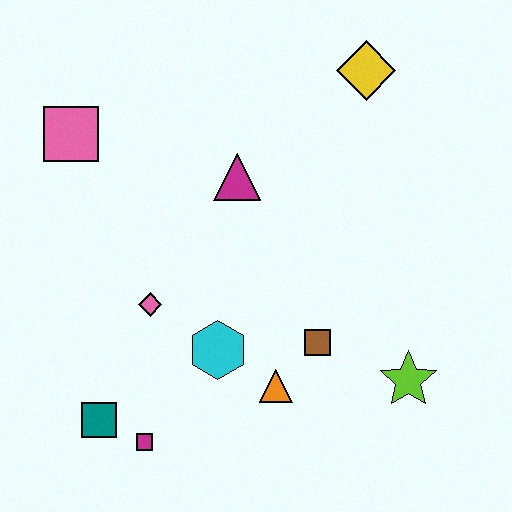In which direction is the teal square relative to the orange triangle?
The teal square is to the left of the orange triangle.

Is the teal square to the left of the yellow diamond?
Yes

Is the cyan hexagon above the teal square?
Yes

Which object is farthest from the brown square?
The pink square is farthest from the brown square.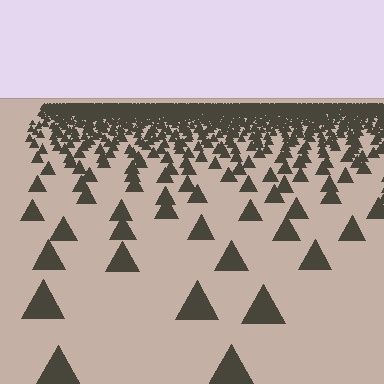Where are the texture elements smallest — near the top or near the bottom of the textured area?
Near the top.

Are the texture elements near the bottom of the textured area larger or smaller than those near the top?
Larger. Near the bottom, elements are closer to the viewer and appear at a bigger on-screen size.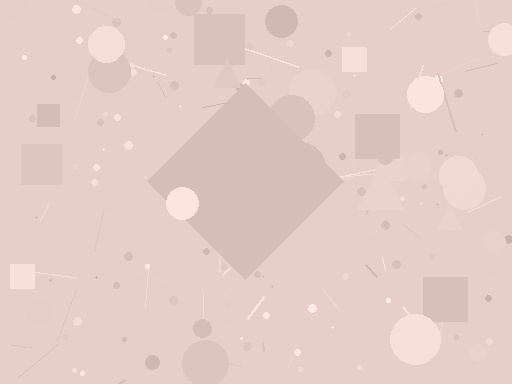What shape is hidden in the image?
A diamond is hidden in the image.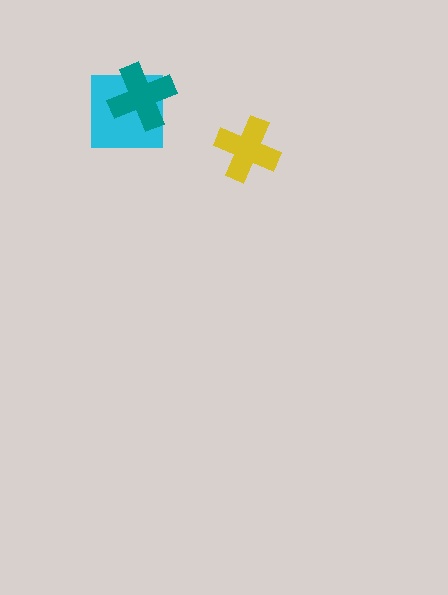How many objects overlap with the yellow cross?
0 objects overlap with the yellow cross.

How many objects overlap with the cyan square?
1 object overlaps with the cyan square.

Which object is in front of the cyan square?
The teal cross is in front of the cyan square.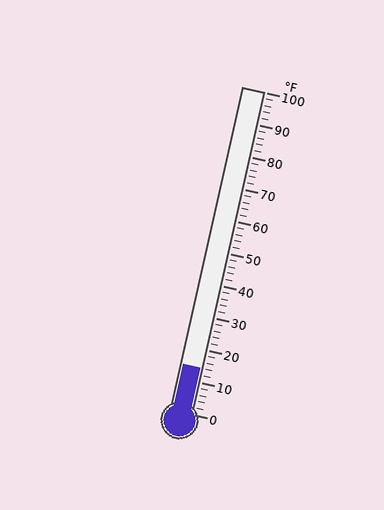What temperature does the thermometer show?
The thermometer shows approximately 14°F.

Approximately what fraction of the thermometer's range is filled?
The thermometer is filled to approximately 15% of its range.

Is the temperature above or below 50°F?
The temperature is below 50°F.